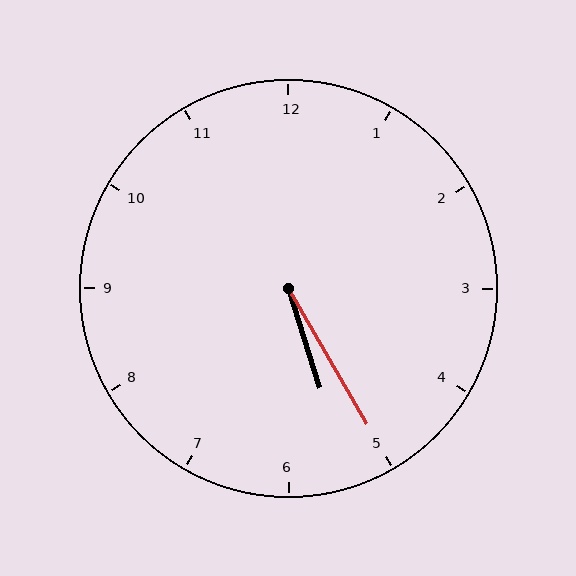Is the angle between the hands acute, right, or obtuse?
It is acute.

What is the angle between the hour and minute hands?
Approximately 12 degrees.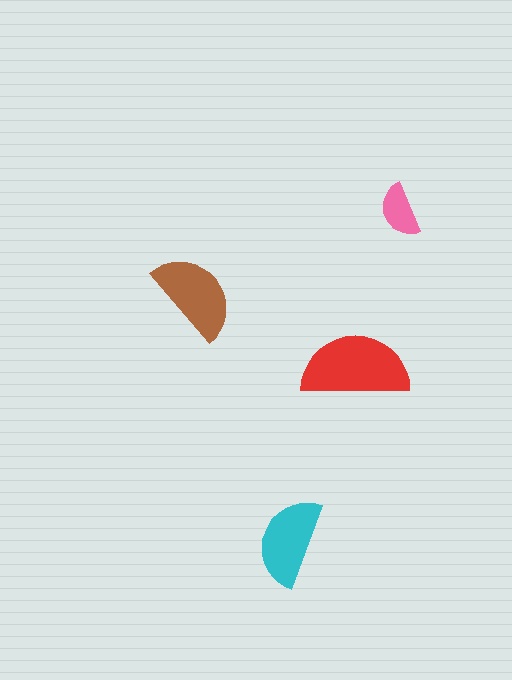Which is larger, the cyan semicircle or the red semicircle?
The red one.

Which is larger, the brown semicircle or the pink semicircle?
The brown one.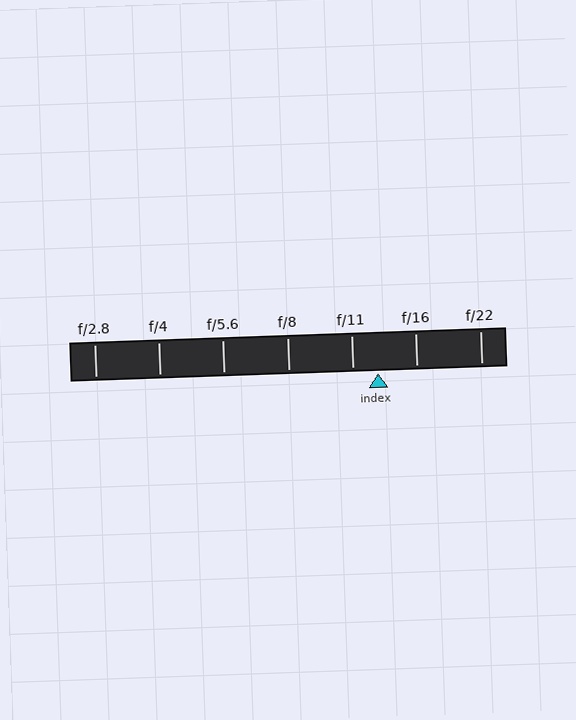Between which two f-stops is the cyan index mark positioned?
The index mark is between f/11 and f/16.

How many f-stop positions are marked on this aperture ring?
There are 7 f-stop positions marked.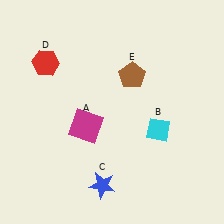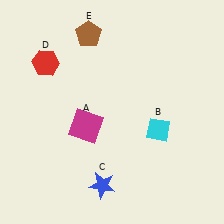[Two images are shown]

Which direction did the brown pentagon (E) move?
The brown pentagon (E) moved left.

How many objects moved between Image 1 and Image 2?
1 object moved between the two images.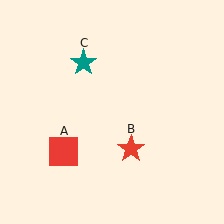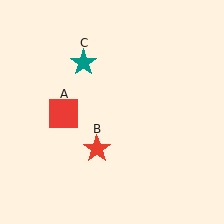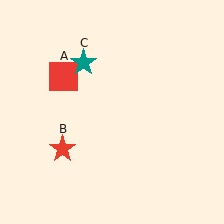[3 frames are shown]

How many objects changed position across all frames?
2 objects changed position: red square (object A), red star (object B).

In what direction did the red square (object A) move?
The red square (object A) moved up.